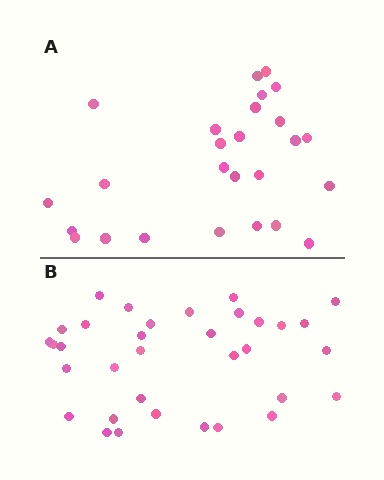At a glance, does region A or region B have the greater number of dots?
Region B (the bottom region) has more dots.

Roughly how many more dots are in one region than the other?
Region B has roughly 8 or so more dots than region A.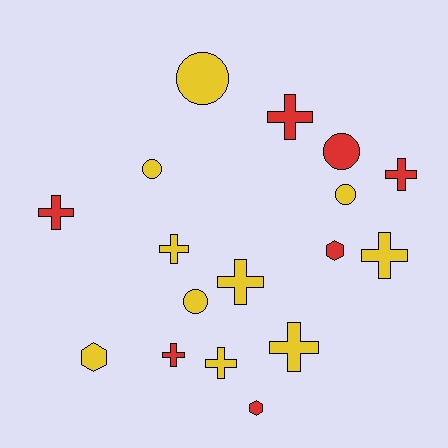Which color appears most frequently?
Yellow, with 10 objects.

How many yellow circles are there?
There are 4 yellow circles.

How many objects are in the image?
There are 17 objects.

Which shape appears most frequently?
Cross, with 9 objects.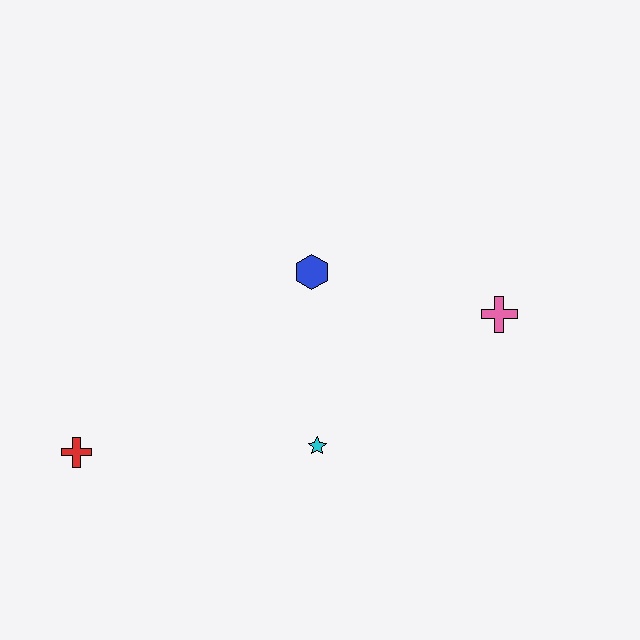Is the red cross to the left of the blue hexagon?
Yes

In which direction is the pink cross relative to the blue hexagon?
The pink cross is to the right of the blue hexagon.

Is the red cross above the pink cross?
No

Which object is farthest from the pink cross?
The red cross is farthest from the pink cross.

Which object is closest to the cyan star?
The blue hexagon is closest to the cyan star.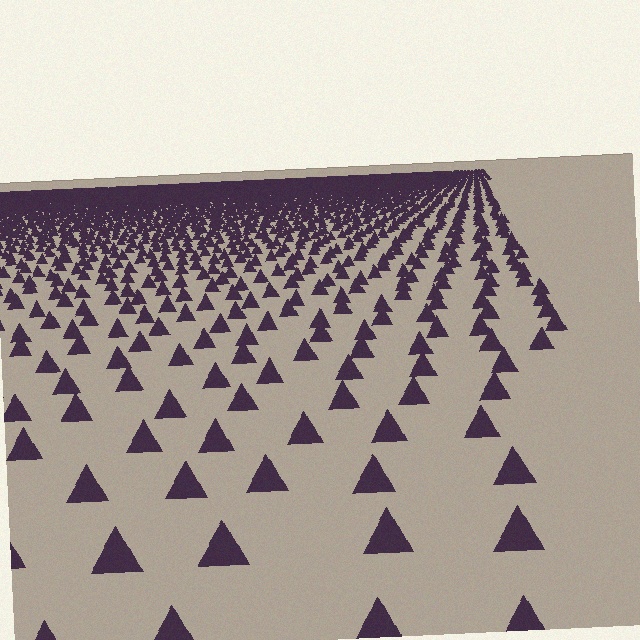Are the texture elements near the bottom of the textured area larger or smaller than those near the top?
Larger. Near the bottom, elements are closer to the viewer and appear at a bigger on-screen size.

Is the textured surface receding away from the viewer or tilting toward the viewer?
The surface is receding away from the viewer. Texture elements get smaller and denser toward the top.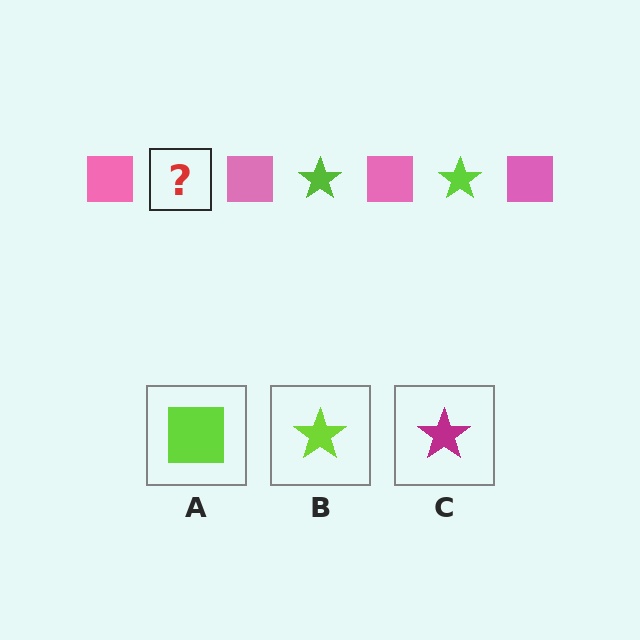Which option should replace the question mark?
Option B.